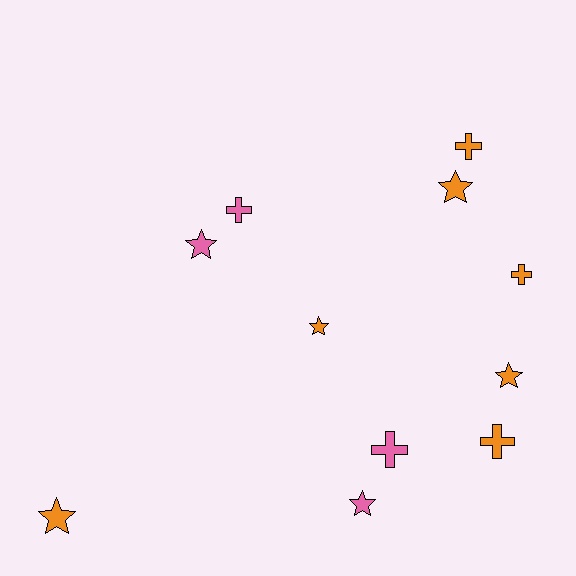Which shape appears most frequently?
Star, with 6 objects.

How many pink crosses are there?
There are 2 pink crosses.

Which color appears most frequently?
Orange, with 7 objects.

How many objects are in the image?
There are 11 objects.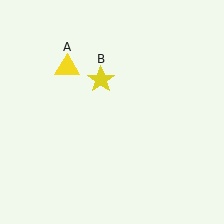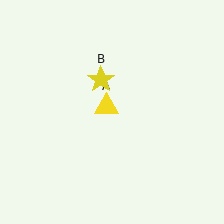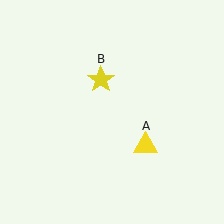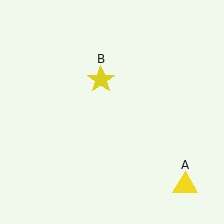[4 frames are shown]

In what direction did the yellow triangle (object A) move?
The yellow triangle (object A) moved down and to the right.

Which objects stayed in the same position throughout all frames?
Yellow star (object B) remained stationary.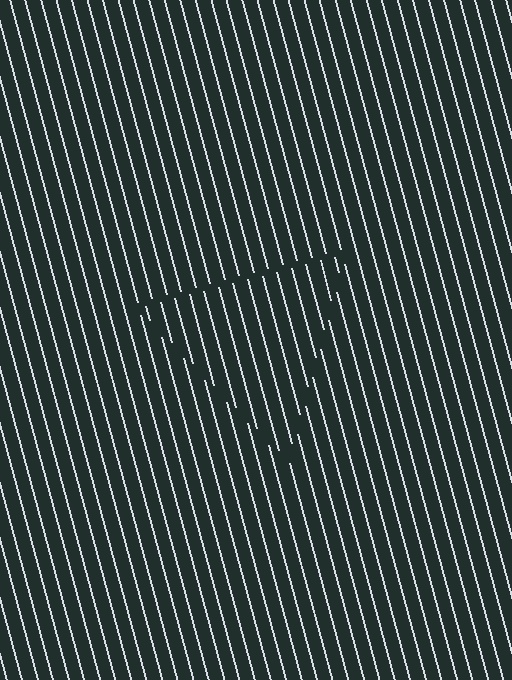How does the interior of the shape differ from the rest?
The interior of the shape contains the same grating, shifted by half a period — the contour is defined by the phase discontinuity where line-ends from the inner and outer gratings abut.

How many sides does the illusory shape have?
3 sides — the line-ends trace a triangle.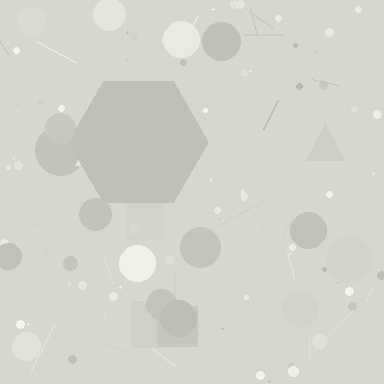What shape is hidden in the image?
A hexagon is hidden in the image.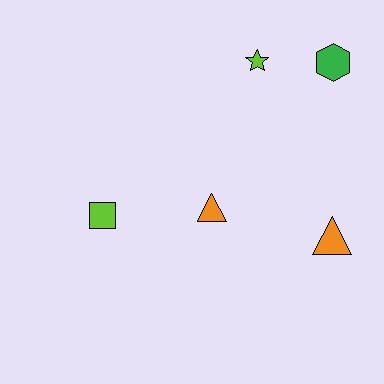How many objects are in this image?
There are 5 objects.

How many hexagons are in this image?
There is 1 hexagon.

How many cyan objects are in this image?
There are no cyan objects.